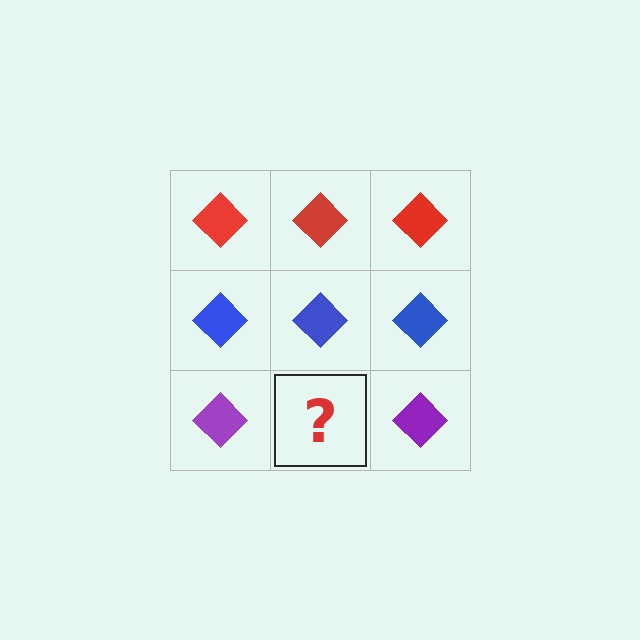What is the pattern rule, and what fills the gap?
The rule is that each row has a consistent color. The gap should be filled with a purple diamond.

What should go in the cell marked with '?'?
The missing cell should contain a purple diamond.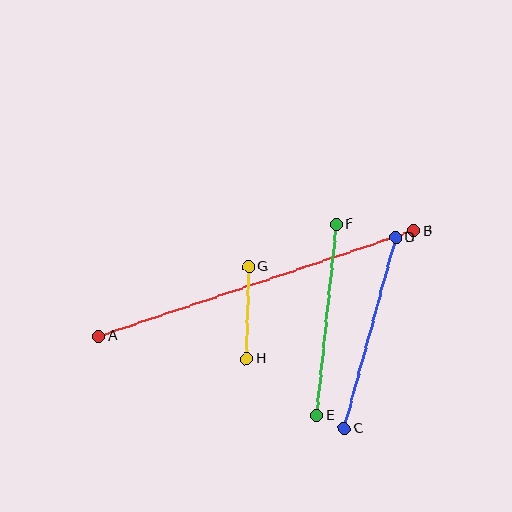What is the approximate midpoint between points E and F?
The midpoint is at approximately (326, 320) pixels.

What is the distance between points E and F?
The distance is approximately 192 pixels.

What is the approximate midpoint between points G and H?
The midpoint is at approximately (247, 313) pixels.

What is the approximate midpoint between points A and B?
The midpoint is at approximately (256, 284) pixels.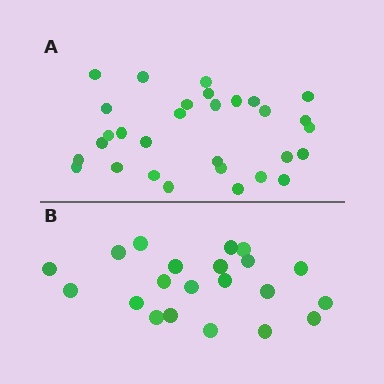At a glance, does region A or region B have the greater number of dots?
Region A (the top region) has more dots.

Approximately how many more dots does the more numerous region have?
Region A has roughly 8 or so more dots than region B.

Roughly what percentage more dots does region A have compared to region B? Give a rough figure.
About 45% more.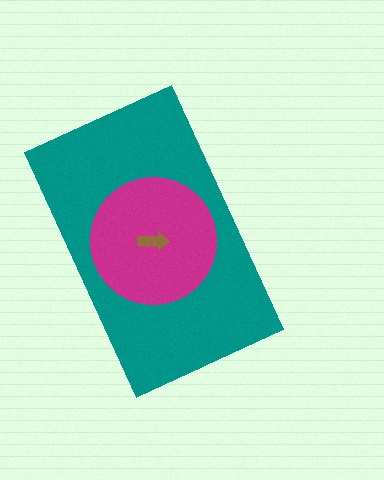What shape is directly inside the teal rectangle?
The magenta circle.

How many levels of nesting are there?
3.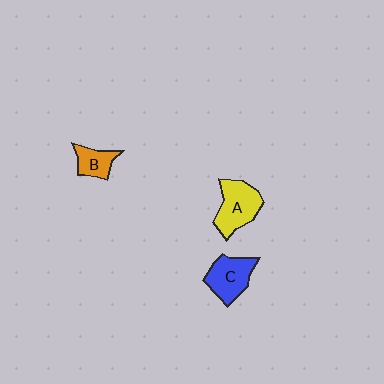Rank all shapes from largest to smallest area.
From largest to smallest: A (yellow), C (blue), B (orange).